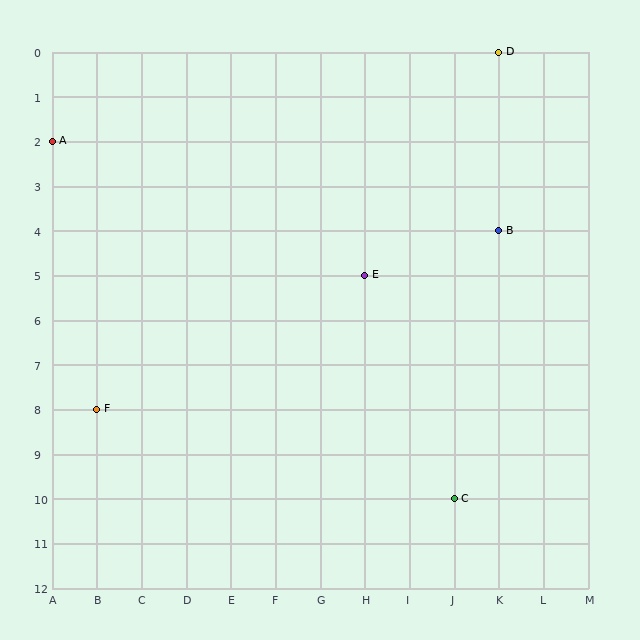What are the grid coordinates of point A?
Point A is at grid coordinates (A, 2).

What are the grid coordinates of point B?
Point B is at grid coordinates (K, 4).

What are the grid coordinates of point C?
Point C is at grid coordinates (J, 10).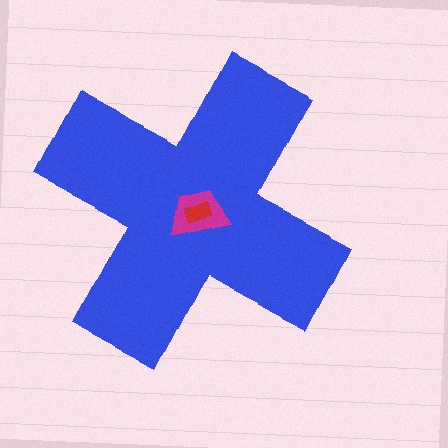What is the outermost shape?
The blue cross.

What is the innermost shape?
The red rectangle.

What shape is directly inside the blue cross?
The magenta trapezoid.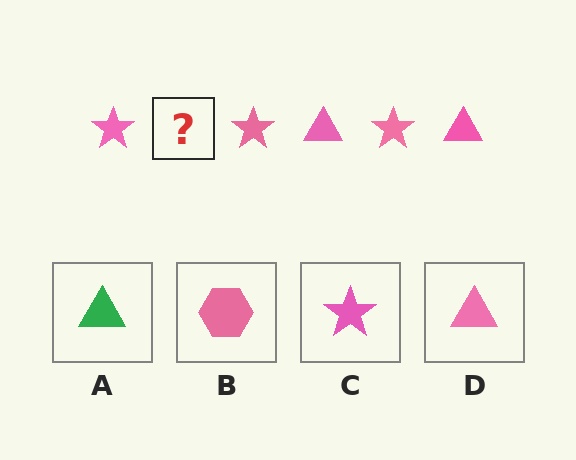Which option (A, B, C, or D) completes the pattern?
D.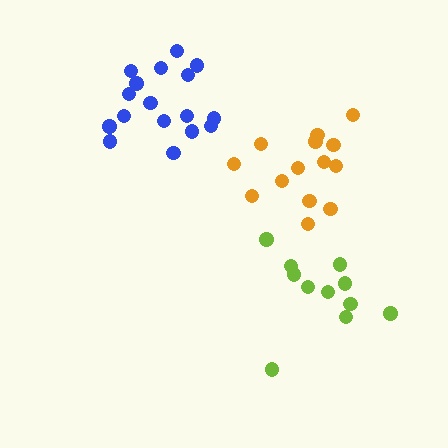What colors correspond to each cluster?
The clusters are colored: blue, orange, lime.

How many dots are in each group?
Group 1: 17 dots, Group 2: 14 dots, Group 3: 11 dots (42 total).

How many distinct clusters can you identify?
There are 3 distinct clusters.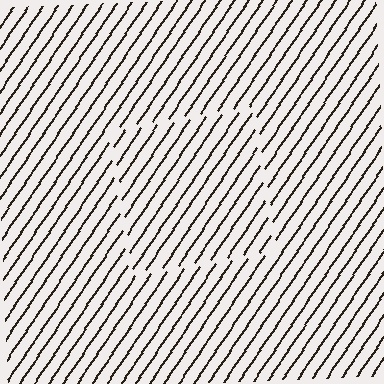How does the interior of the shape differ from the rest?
The interior of the shape contains the same grating, shifted by half a period — the contour is defined by the phase discontinuity where line-ends from the inner and outer gratings abut.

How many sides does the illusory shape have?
4 sides — the line-ends trace a square.